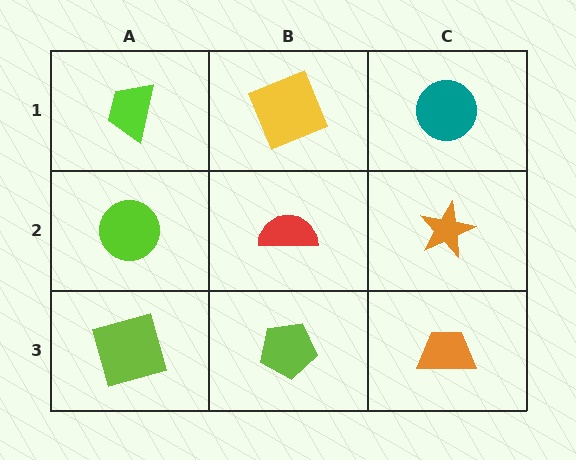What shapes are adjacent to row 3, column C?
An orange star (row 2, column C), a lime pentagon (row 3, column B).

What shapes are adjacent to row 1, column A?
A lime circle (row 2, column A), a yellow square (row 1, column B).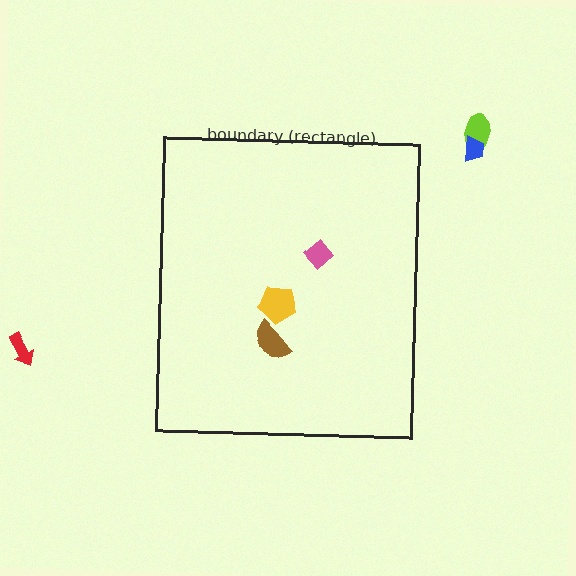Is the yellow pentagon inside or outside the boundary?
Inside.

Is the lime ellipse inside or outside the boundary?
Outside.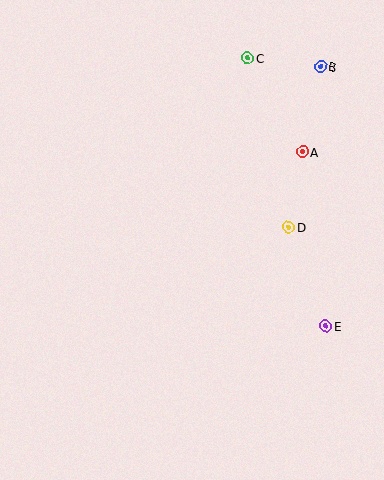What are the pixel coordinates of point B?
Point B is at (320, 67).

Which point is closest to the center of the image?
Point D at (288, 227) is closest to the center.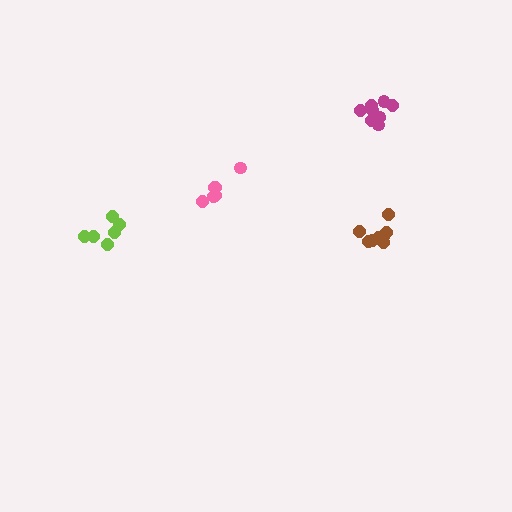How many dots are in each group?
Group 1: 6 dots, Group 2: 6 dots, Group 3: 9 dots, Group 4: 9 dots (30 total).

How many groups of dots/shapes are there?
There are 4 groups.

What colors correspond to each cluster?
The clusters are colored: pink, lime, magenta, brown.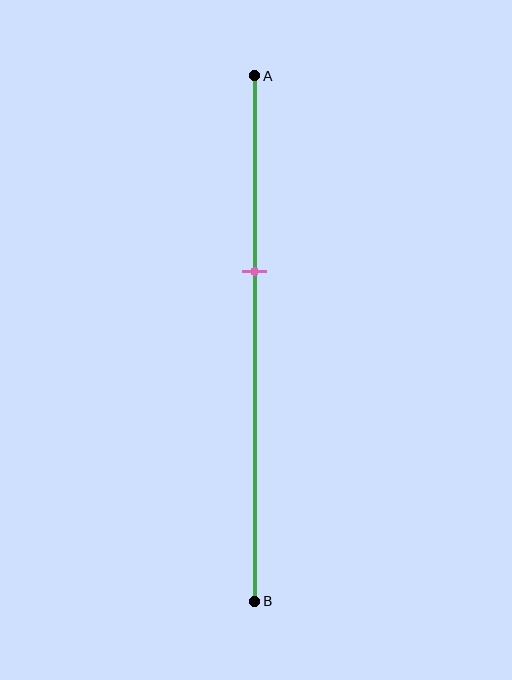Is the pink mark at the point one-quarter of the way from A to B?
No, the mark is at about 35% from A, not at the 25% one-quarter point.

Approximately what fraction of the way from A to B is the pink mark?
The pink mark is approximately 35% of the way from A to B.